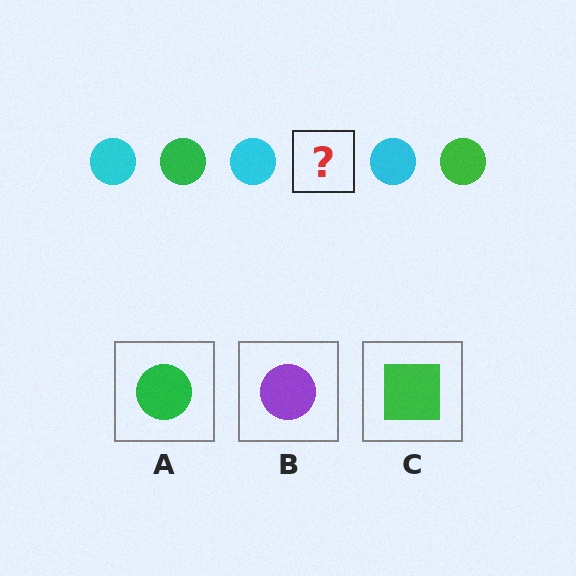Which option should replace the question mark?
Option A.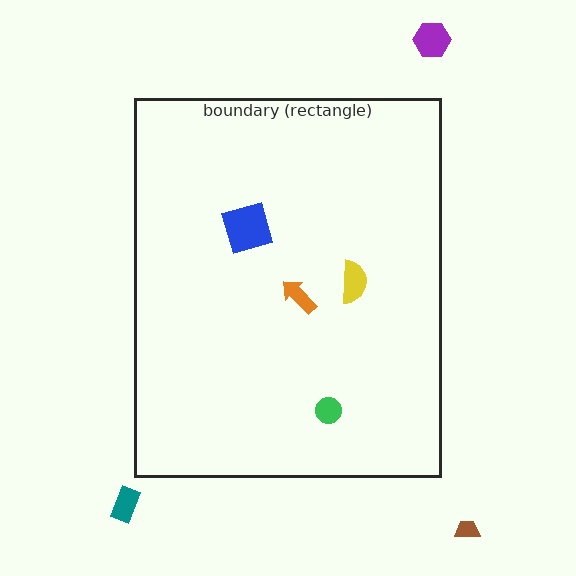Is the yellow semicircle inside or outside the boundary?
Inside.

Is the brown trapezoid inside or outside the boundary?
Outside.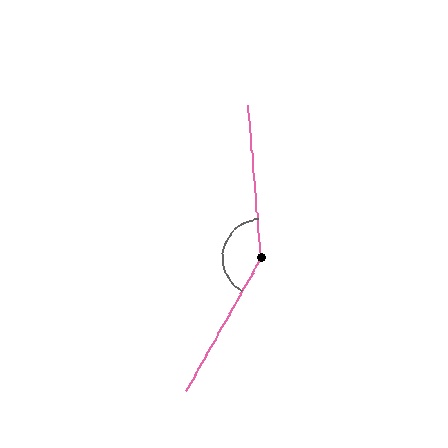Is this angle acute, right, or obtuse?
It is obtuse.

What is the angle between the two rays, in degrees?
Approximately 146 degrees.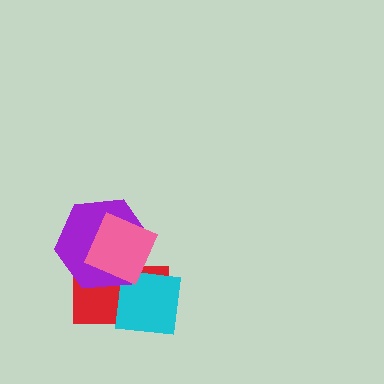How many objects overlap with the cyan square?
3 objects overlap with the cyan square.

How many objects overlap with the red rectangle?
3 objects overlap with the red rectangle.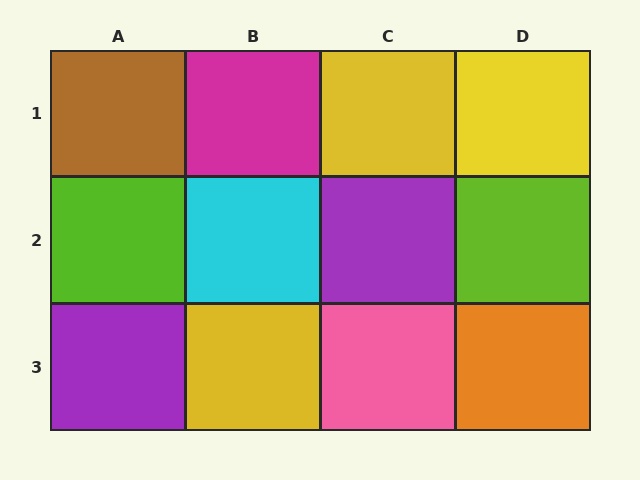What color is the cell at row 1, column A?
Brown.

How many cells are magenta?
1 cell is magenta.